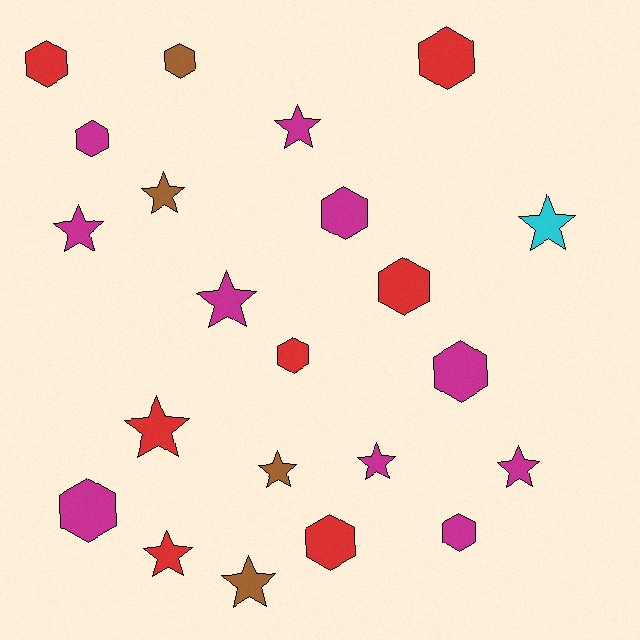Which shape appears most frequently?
Star, with 11 objects.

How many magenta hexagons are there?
There are 5 magenta hexagons.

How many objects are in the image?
There are 22 objects.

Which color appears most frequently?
Magenta, with 10 objects.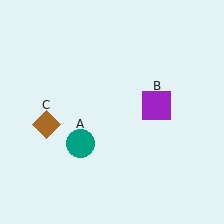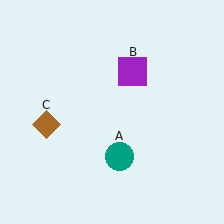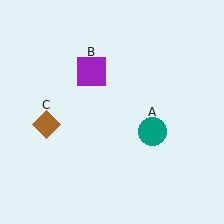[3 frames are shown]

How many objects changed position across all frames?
2 objects changed position: teal circle (object A), purple square (object B).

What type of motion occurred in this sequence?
The teal circle (object A), purple square (object B) rotated counterclockwise around the center of the scene.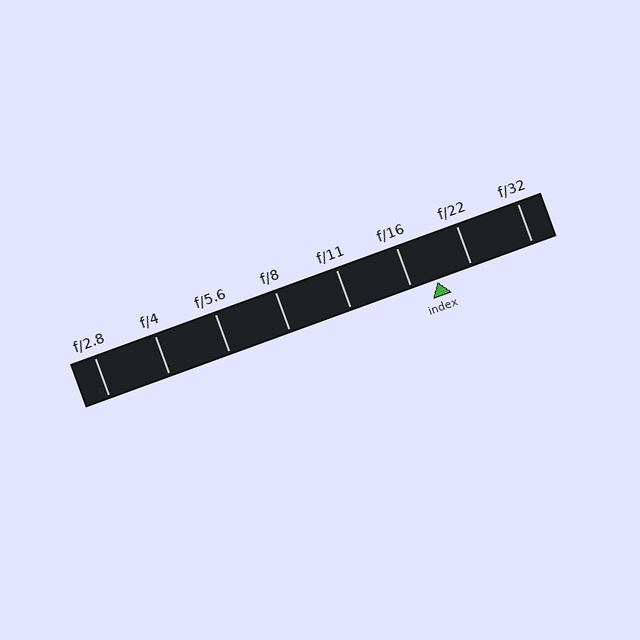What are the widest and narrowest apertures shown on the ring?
The widest aperture shown is f/2.8 and the narrowest is f/32.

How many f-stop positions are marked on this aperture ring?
There are 8 f-stop positions marked.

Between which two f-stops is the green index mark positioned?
The index mark is between f/16 and f/22.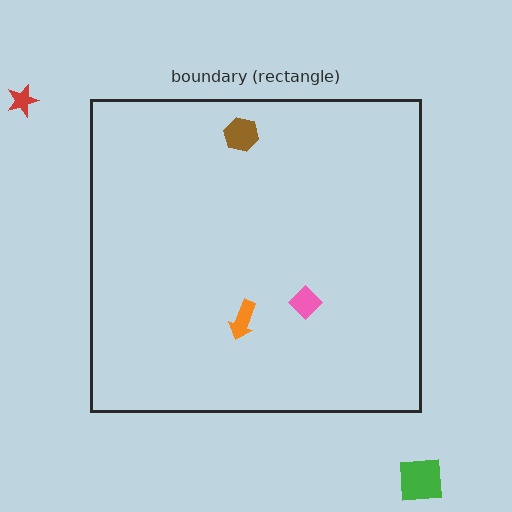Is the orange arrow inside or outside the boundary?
Inside.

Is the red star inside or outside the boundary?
Outside.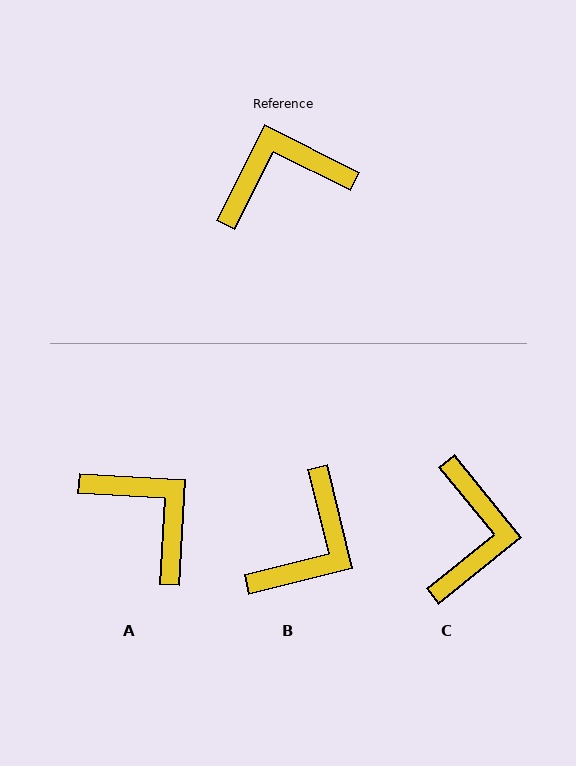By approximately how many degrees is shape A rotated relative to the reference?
Approximately 67 degrees clockwise.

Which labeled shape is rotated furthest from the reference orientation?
B, about 140 degrees away.